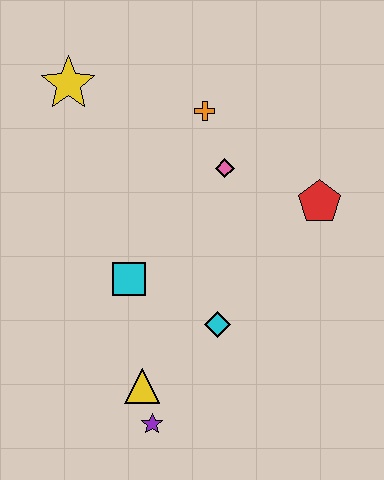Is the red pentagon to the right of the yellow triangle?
Yes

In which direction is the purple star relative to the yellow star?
The purple star is below the yellow star.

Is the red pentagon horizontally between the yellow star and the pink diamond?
No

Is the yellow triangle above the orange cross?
No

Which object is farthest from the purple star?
The yellow star is farthest from the purple star.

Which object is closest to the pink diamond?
The orange cross is closest to the pink diamond.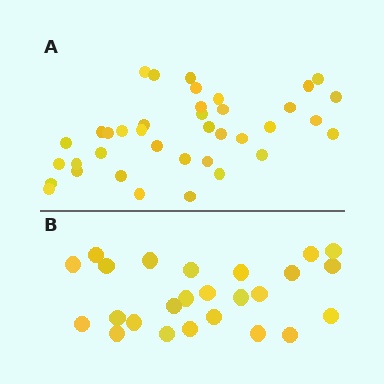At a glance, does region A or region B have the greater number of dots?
Region A (the top region) has more dots.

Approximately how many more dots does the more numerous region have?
Region A has approximately 15 more dots than region B.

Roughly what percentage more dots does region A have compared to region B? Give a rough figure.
About 50% more.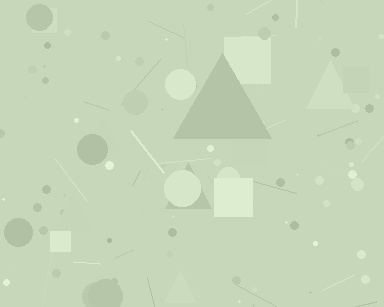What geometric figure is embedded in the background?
A triangle is embedded in the background.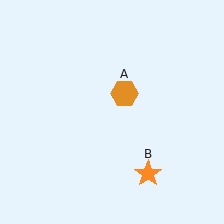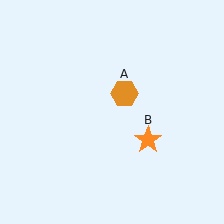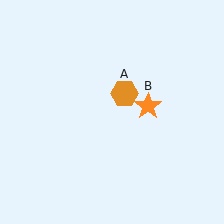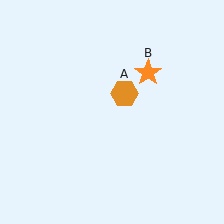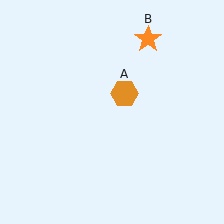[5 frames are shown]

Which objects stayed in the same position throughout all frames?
Orange hexagon (object A) remained stationary.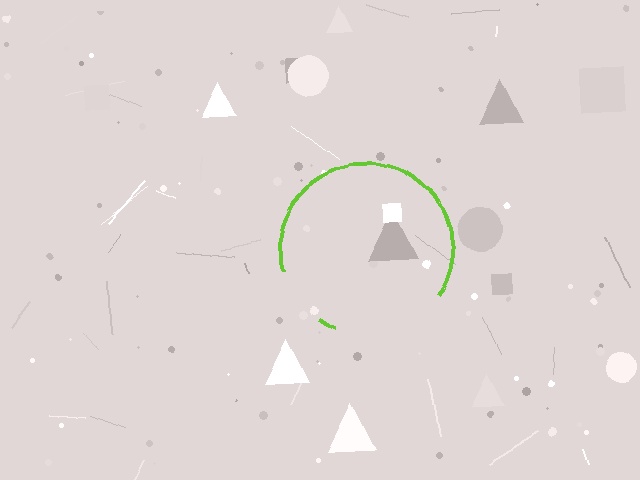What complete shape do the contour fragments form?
The contour fragments form a circle.